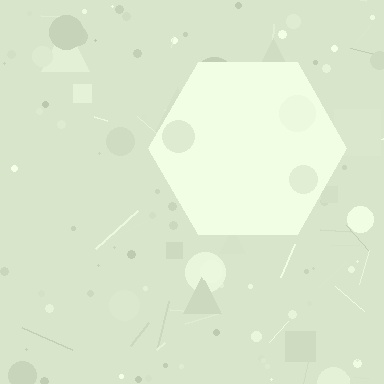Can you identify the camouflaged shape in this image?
The camouflaged shape is a hexagon.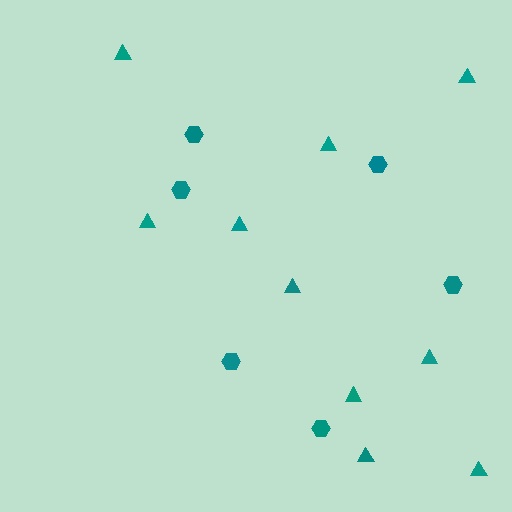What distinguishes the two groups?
There are 2 groups: one group of hexagons (6) and one group of triangles (10).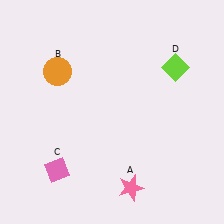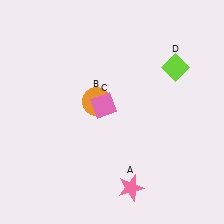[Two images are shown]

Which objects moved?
The objects that moved are: the orange circle (B), the pink diamond (C).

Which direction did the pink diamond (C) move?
The pink diamond (C) moved up.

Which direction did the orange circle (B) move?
The orange circle (B) moved right.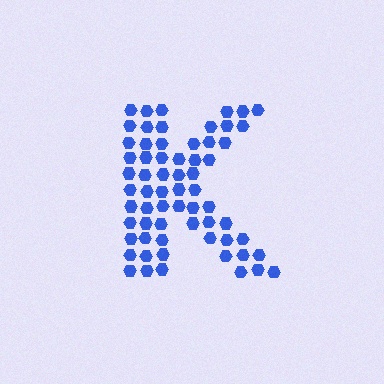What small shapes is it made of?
It is made of small hexagons.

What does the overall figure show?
The overall figure shows the letter K.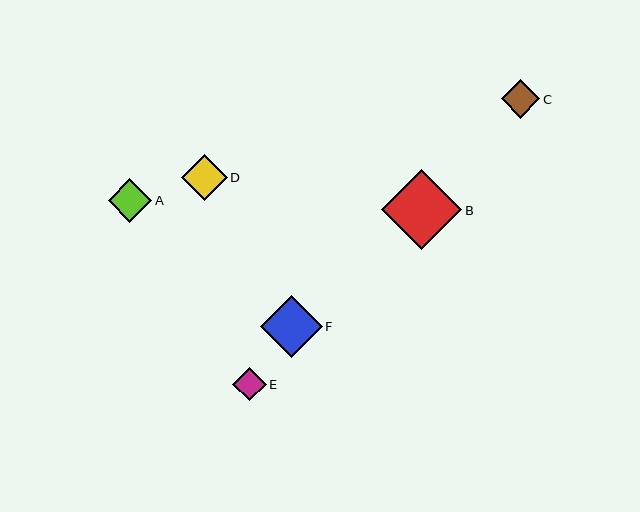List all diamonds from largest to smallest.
From largest to smallest: B, F, D, A, C, E.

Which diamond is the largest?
Diamond B is the largest with a size of approximately 80 pixels.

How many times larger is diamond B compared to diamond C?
Diamond B is approximately 2.1 times the size of diamond C.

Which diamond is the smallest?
Diamond E is the smallest with a size of approximately 33 pixels.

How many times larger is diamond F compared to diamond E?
Diamond F is approximately 1.9 times the size of diamond E.